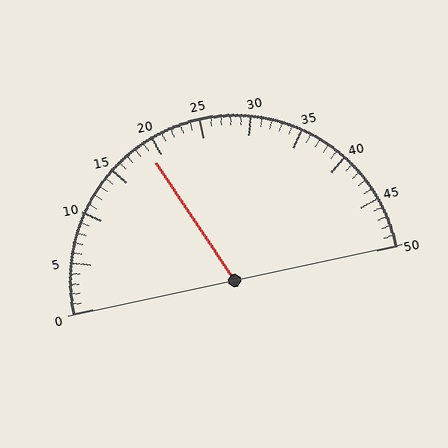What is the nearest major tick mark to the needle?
The nearest major tick mark is 20.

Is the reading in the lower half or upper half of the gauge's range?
The reading is in the lower half of the range (0 to 50).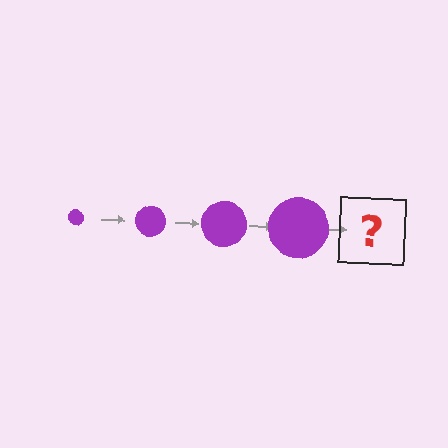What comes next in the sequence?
The next element should be a purple circle, larger than the previous one.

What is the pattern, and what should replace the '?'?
The pattern is that the circle gets progressively larger each step. The '?' should be a purple circle, larger than the previous one.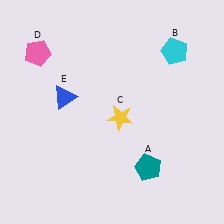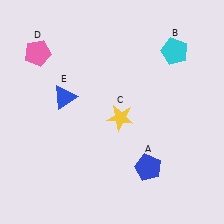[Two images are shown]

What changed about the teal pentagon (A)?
In Image 1, A is teal. In Image 2, it changed to blue.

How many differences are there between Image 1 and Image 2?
There is 1 difference between the two images.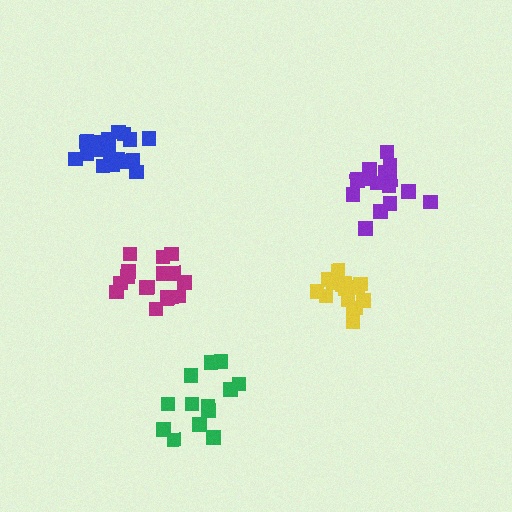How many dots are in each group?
Group 1: 16 dots, Group 2: 15 dots, Group 3: 19 dots, Group 4: 17 dots, Group 5: 13 dots (80 total).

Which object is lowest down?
The green cluster is bottommost.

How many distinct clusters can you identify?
There are 5 distinct clusters.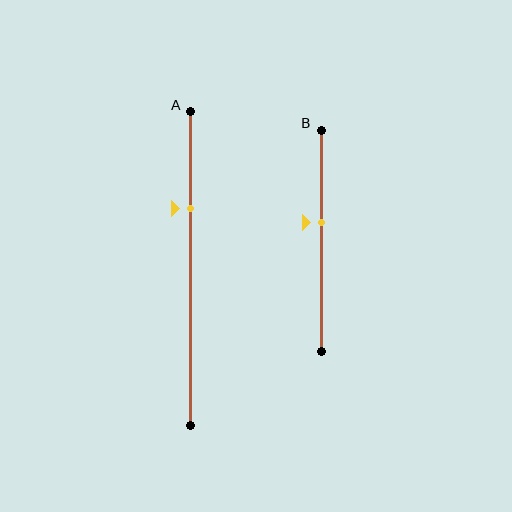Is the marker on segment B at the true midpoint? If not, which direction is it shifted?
No, the marker on segment B is shifted upward by about 8% of the segment length.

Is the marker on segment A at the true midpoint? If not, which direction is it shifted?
No, the marker on segment A is shifted upward by about 19% of the segment length.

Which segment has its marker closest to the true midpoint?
Segment B has its marker closest to the true midpoint.